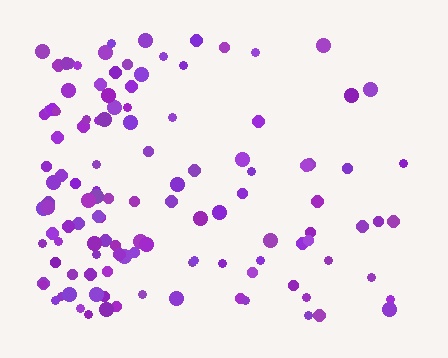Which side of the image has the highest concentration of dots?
The left.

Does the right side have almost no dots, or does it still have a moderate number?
Still a moderate number, just noticeably fewer than the left.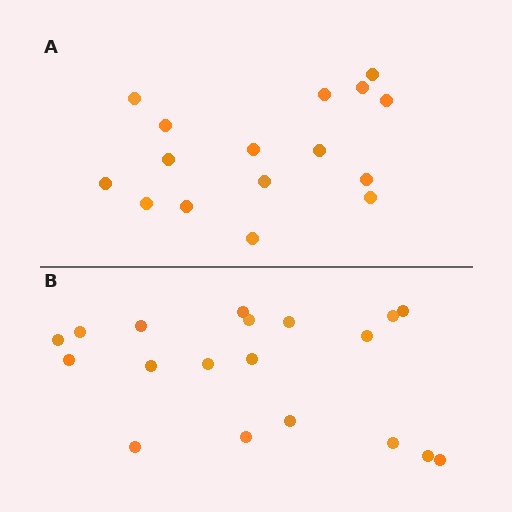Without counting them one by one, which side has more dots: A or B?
Region B (the bottom region) has more dots.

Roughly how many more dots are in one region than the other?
Region B has just a few more — roughly 2 or 3 more dots than region A.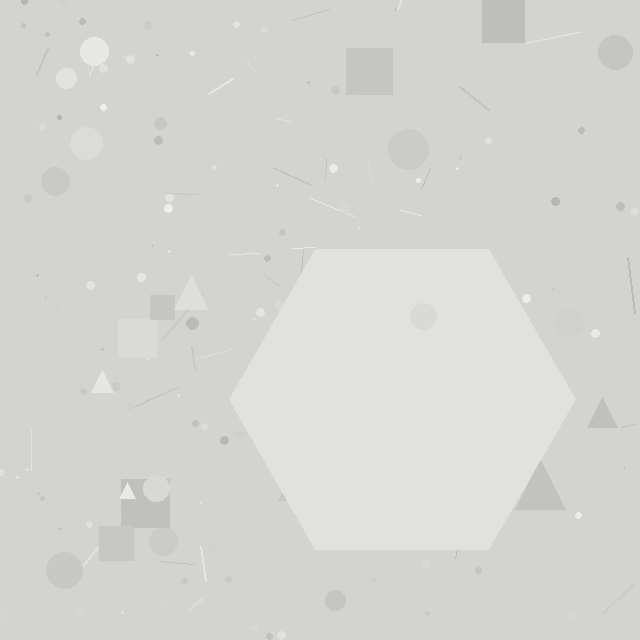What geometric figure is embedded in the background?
A hexagon is embedded in the background.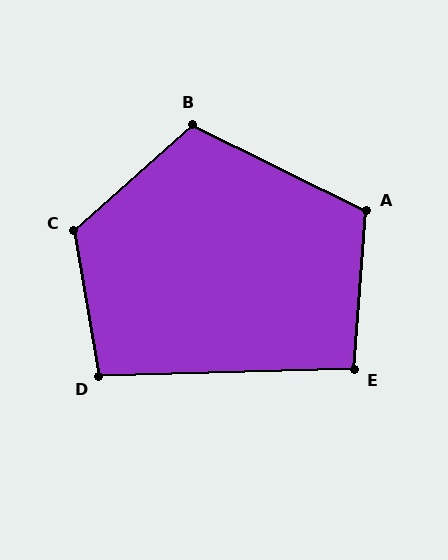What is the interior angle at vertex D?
Approximately 98 degrees (obtuse).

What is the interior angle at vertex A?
Approximately 112 degrees (obtuse).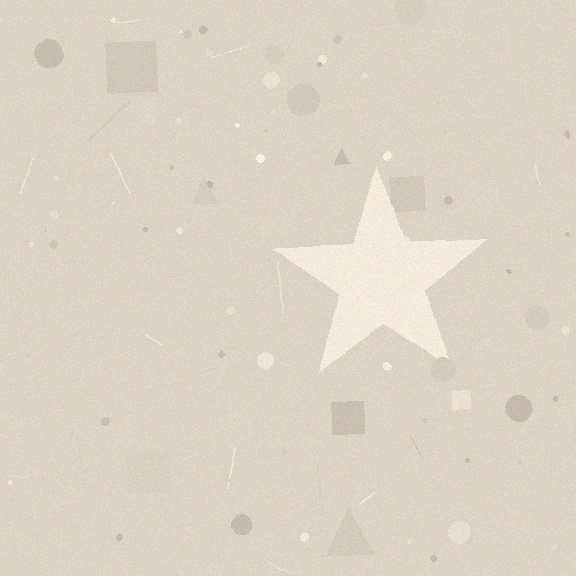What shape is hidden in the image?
A star is hidden in the image.